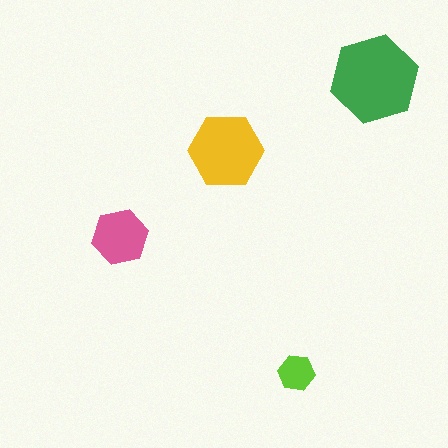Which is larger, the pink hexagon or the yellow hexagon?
The yellow one.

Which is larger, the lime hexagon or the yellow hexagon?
The yellow one.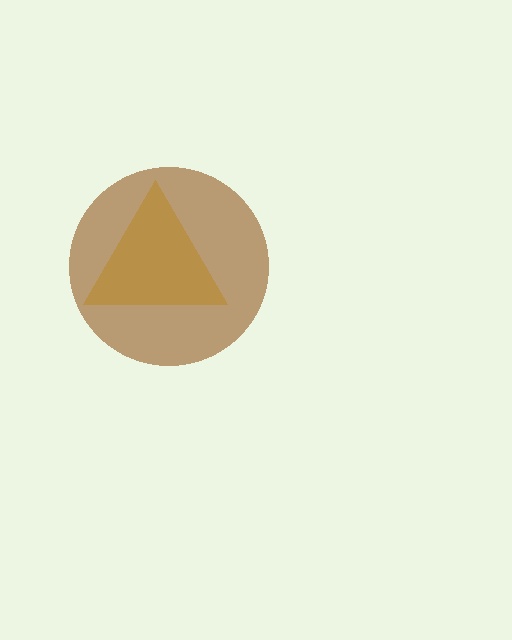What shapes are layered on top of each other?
The layered shapes are: a yellow triangle, a brown circle.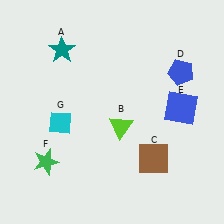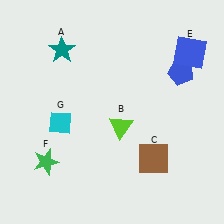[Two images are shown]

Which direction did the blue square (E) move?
The blue square (E) moved up.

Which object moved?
The blue square (E) moved up.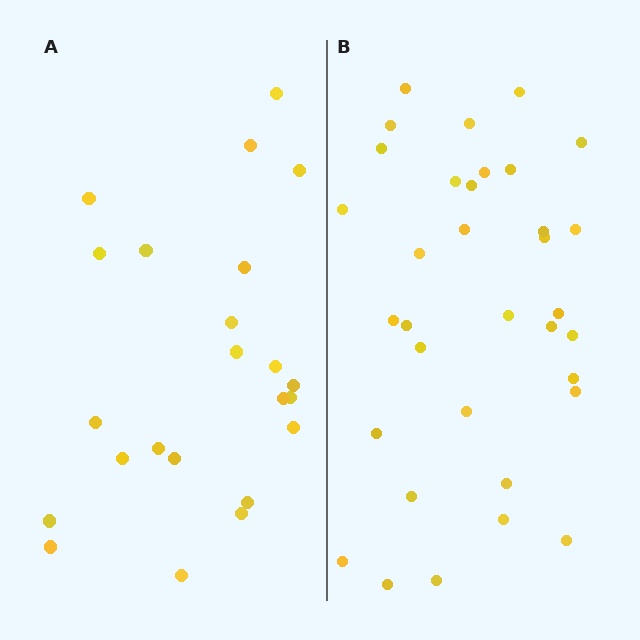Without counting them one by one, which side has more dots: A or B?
Region B (the right region) has more dots.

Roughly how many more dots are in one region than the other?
Region B has roughly 12 or so more dots than region A.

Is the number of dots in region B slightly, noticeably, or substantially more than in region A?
Region B has substantially more. The ratio is roughly 1.5 to 1.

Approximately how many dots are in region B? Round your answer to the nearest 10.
About 30 dots. (The exact count is 34, which rounds to 30.)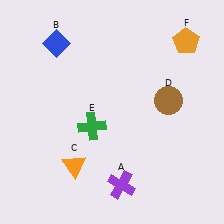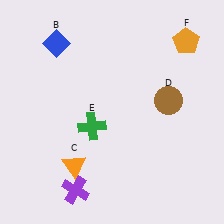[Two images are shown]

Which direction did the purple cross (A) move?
The purple cross (A) moved left.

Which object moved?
The purple cross (A) moved left.